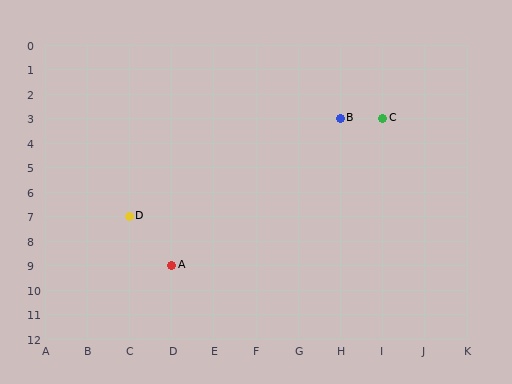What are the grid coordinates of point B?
Point B is at grid coordinates (H, 3).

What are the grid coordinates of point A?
Point A is at grid coordinates (D, 9).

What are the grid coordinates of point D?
Point D is at grid coordinates (C, 7).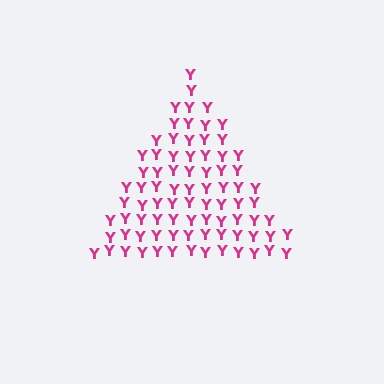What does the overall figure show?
The overall figure shows a triangle.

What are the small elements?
The small elements are letter Y's.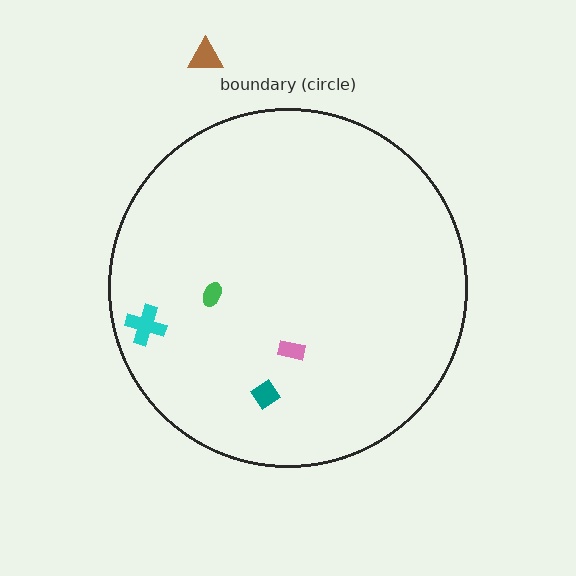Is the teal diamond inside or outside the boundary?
Inside.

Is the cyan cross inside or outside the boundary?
Inside.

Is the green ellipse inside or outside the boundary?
Inside.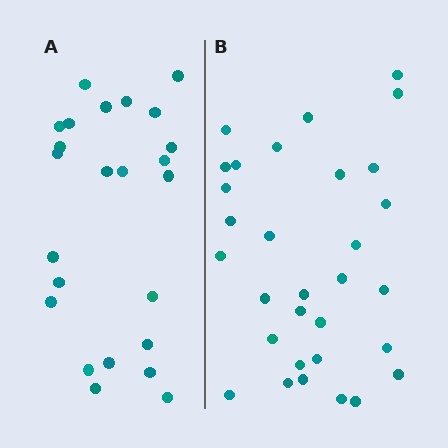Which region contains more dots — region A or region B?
Region B (the right region) has more dots.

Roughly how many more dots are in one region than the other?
Region B has roughly 8 or so more dots than region A.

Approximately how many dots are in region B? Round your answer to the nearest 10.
About 30 dots. (The exact count is 31, which rounds to 30.)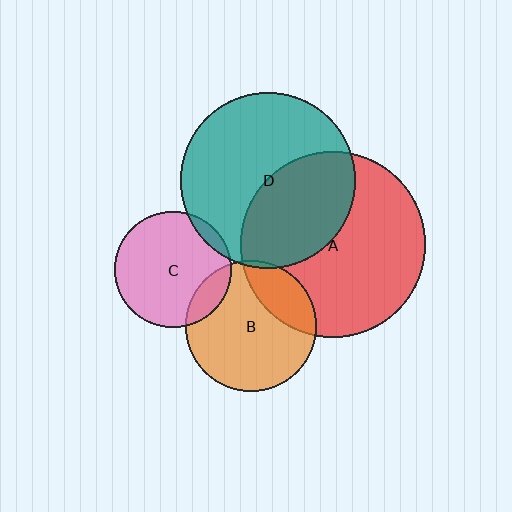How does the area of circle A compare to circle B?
Approximately 2.0 times.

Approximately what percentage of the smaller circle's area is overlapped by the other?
Approximately 25%.